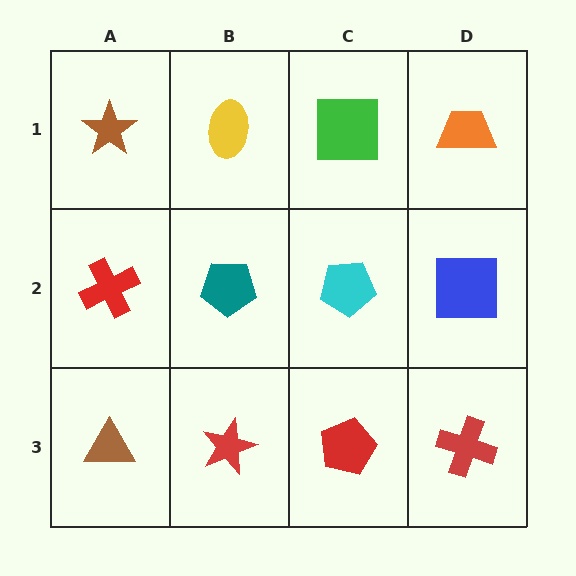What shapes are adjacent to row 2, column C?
A green square (row 1, column C), a red pentagon (row 3, column C), a teal pentagon (row 2, column B), a blue square (row 2, column D).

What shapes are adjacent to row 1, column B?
A teal pentagon (row 2, column B), a brown star (row 1, column A), a green square (row 1, column C).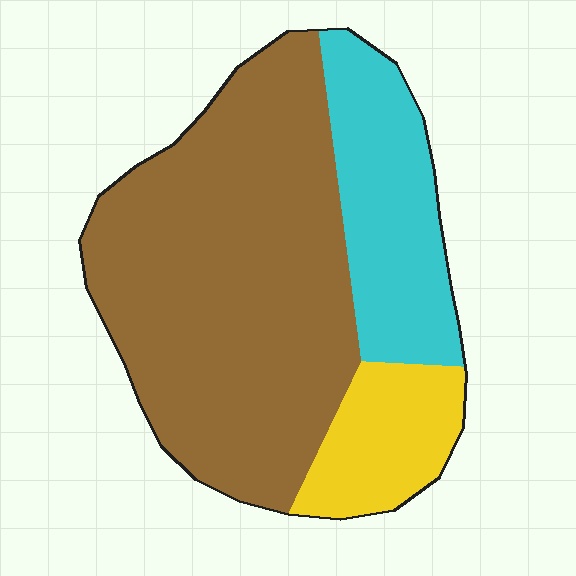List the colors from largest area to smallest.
From largest to smallest: brown, cyan, yellow.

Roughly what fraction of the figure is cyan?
Cyan covers 22% of the figure.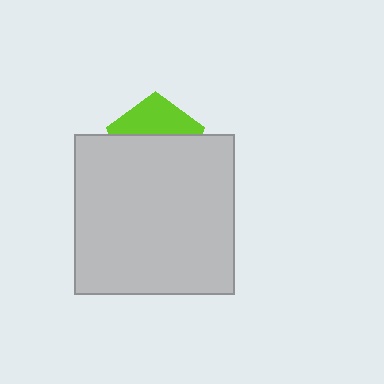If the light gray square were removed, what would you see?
You would see the complete lime pentagon.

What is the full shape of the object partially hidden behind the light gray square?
The partially hidden object is a lime pentagon.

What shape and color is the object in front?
The object in front is a light gray square.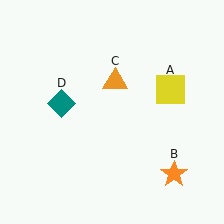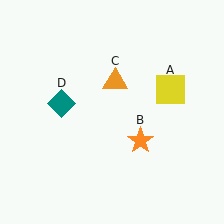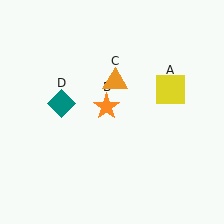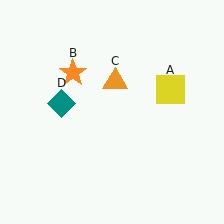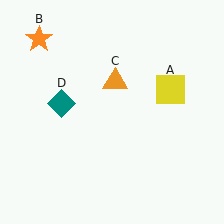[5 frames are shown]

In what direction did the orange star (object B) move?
The orange star (object B) moved up and to the left.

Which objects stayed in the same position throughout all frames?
Yellow square (object A) and orange triangle (object C) and teal diamond (object D) remained stationary.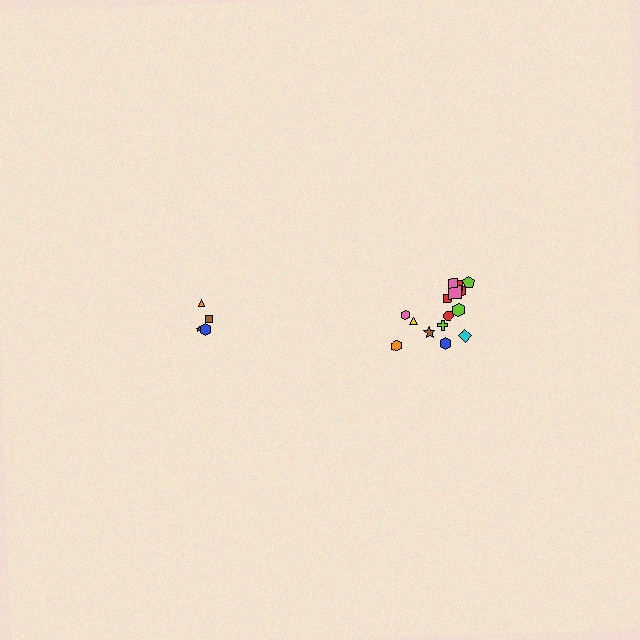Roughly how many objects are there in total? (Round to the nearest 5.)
Roughly 20 objects in total.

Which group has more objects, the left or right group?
The right group.